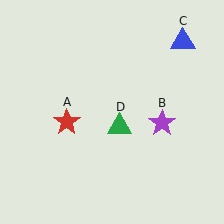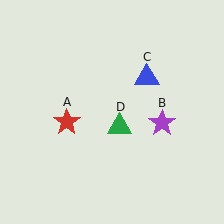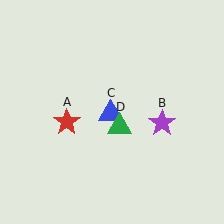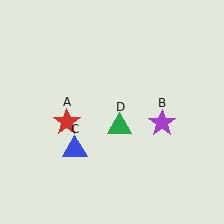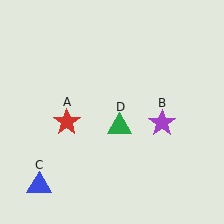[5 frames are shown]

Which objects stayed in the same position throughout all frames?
Red star (object A) and purple star (object B) and green triangle (object D) remained stationary.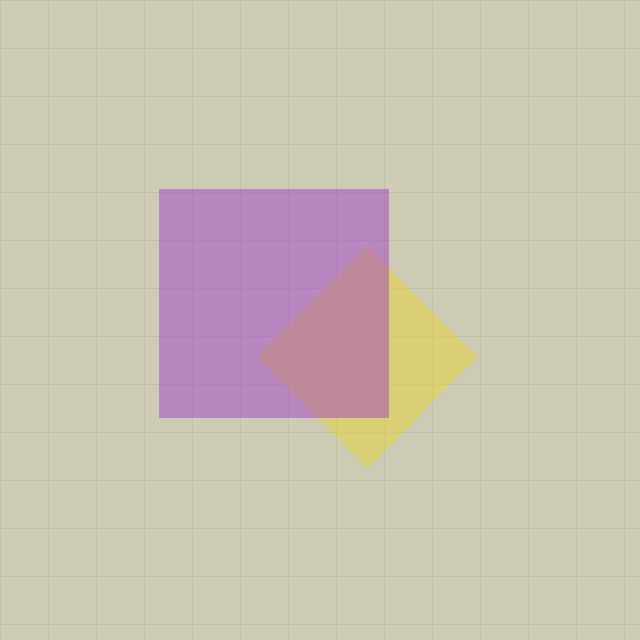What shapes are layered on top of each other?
The layered shapes are: a yellow diamond, a purple square.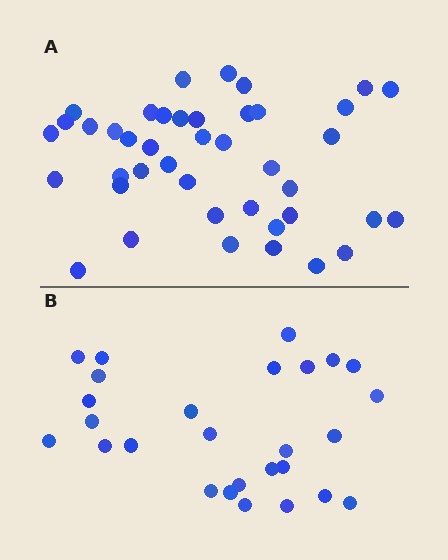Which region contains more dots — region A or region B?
Region A (the top region) has more dots.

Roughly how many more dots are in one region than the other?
Region A has approximately 15 more dots than region B.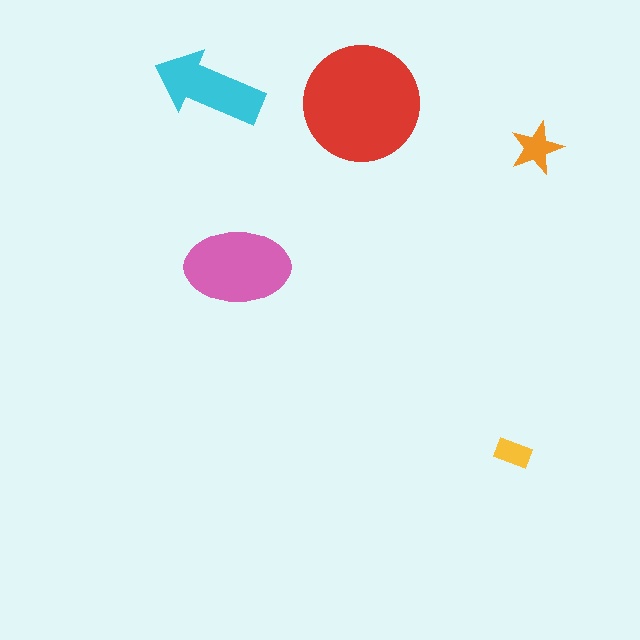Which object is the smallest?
The yellow rectangle.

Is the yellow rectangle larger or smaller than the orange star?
Smaller.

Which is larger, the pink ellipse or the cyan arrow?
The pink ellipse.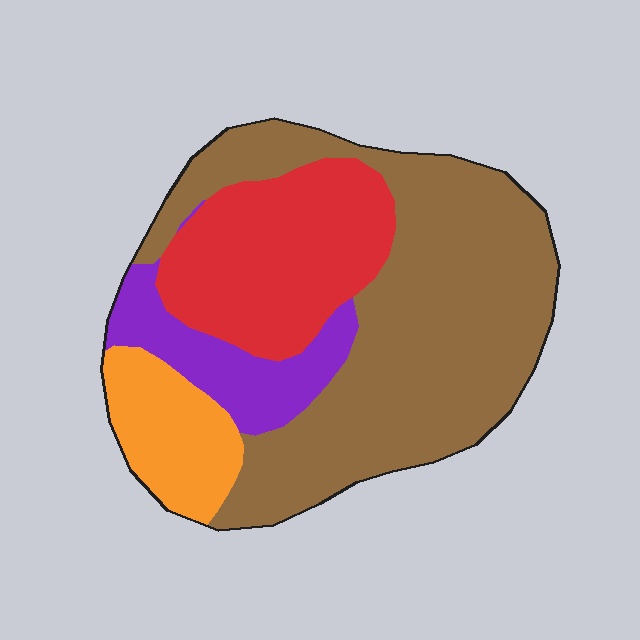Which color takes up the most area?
Brown, at roughly 55%.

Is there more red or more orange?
Red.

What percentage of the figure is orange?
Orange takes up less than a sixth of the figure.